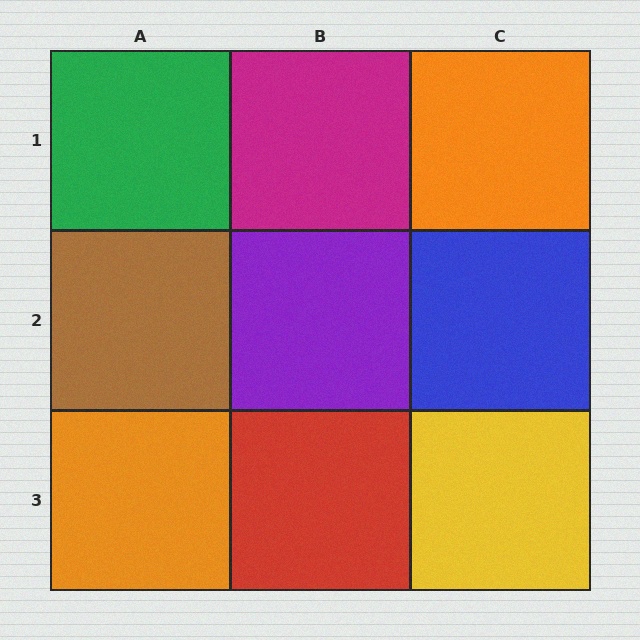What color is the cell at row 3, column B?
Red.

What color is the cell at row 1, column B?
Magenta.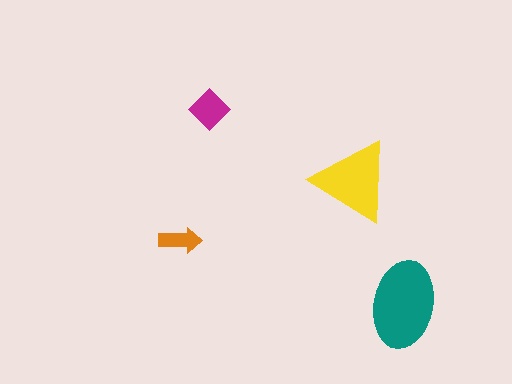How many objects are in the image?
There are 4 objects in the image.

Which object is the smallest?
The orange arrow.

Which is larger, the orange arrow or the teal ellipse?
The teal ellipse.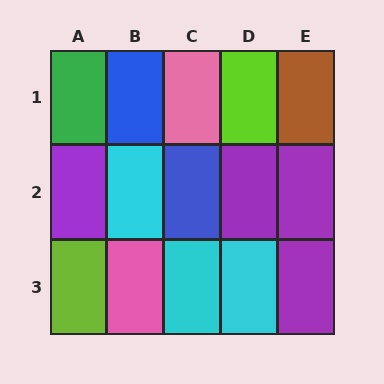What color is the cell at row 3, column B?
Pink.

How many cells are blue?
2 cells are blue.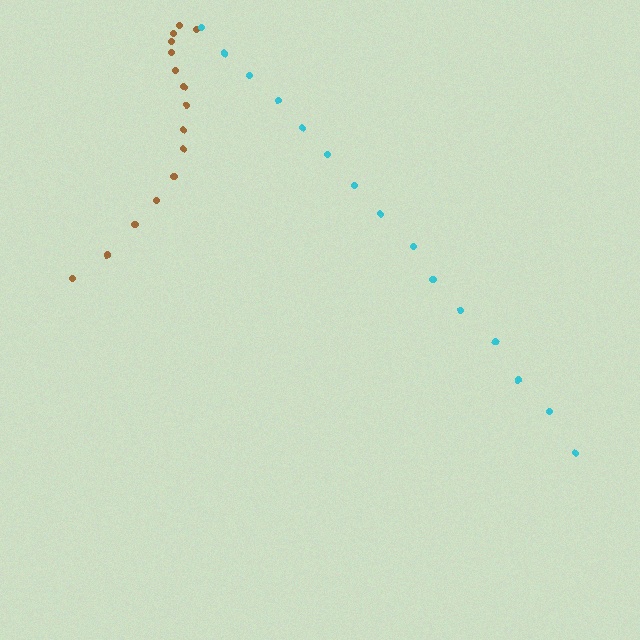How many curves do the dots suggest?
There are 2 distinct paths.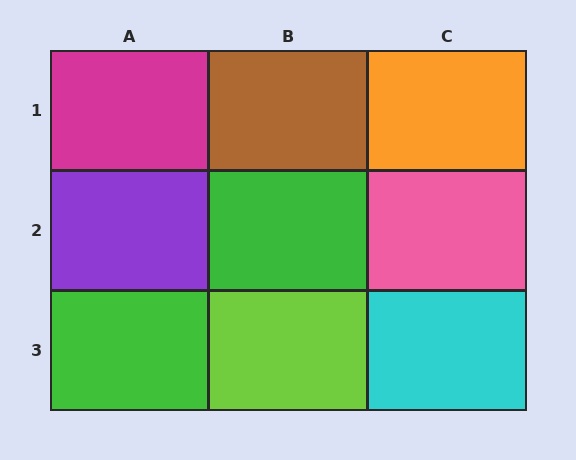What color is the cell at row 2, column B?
Green.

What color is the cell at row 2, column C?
Pink.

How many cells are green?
2 cells are green.